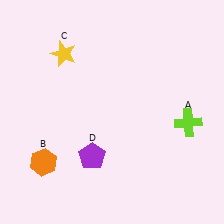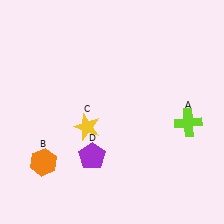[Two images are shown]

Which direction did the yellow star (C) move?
The yellow star (C) moved down.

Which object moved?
The yellow star (C) moved down.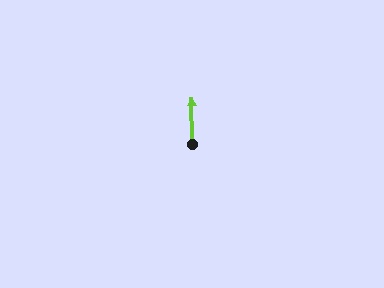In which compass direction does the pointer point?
North.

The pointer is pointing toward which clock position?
Roughly 12 o'clock.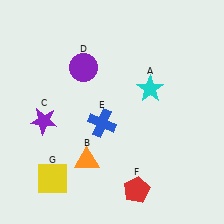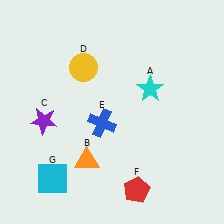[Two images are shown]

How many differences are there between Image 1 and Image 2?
There are 2 differences between the two images.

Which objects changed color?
D changed from purple to yellow. G changed from yellow to cyan.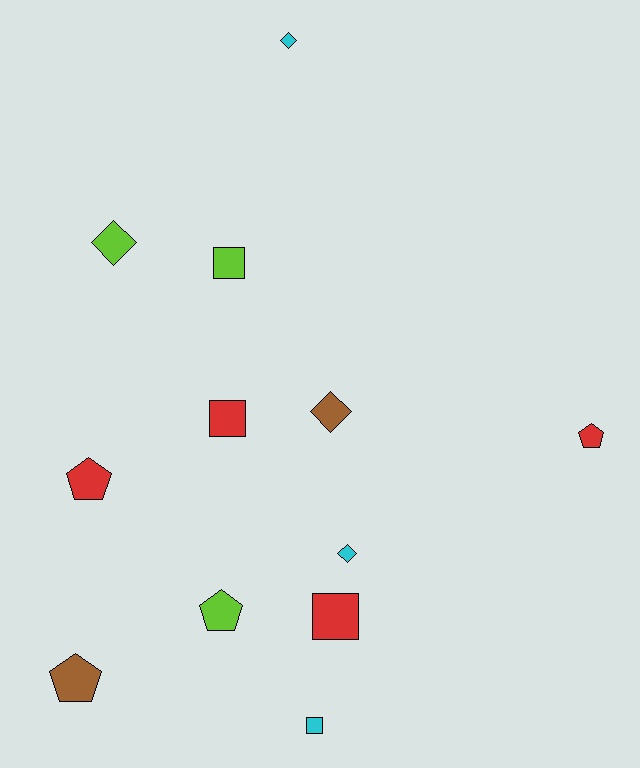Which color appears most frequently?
Red, with 4 objects.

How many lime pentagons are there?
There is 1 lime pentagon.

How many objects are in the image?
There are 12 objects.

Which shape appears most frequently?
Square, with 4 objects.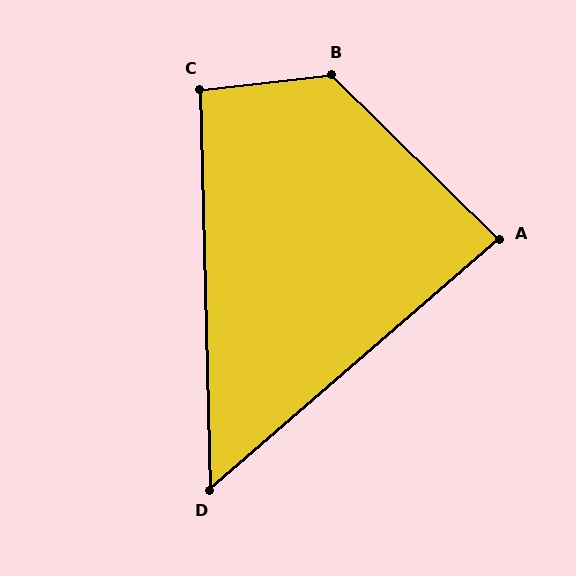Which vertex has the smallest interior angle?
D, at approximately 51 degrees.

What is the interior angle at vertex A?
Approximately 85 degrees (approximately right).